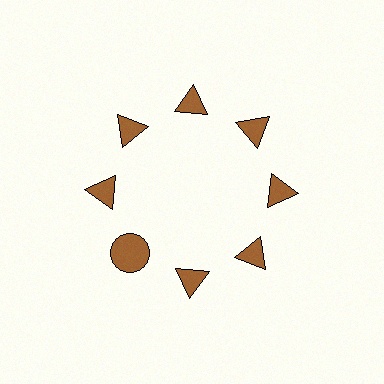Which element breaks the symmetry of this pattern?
The brown circle at roughly the 8 o'clock position breaks the symmetry. All other shapes are brown triangles.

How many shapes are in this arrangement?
There are 8 shapes arranged in a ring pattern.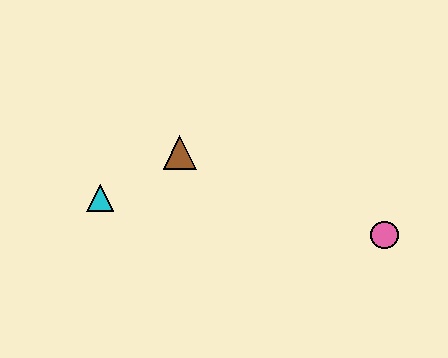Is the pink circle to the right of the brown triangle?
Yes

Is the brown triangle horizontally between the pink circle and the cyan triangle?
Yes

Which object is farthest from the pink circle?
The cyan triangle is farthest from the pink circle.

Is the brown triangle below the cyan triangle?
No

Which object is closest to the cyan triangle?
The brown triangle is closest to the cyan triangle.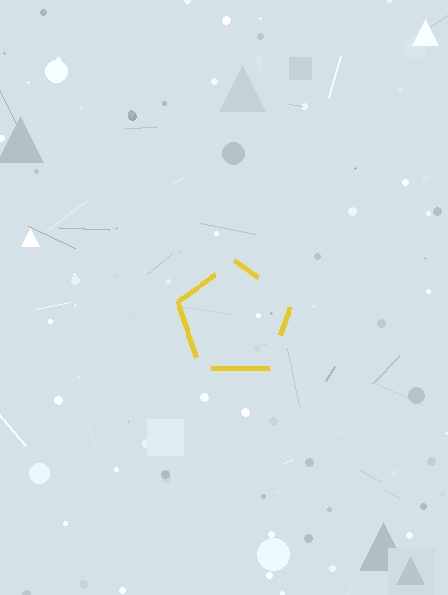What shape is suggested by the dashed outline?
The dashed outline suggests a pentagon.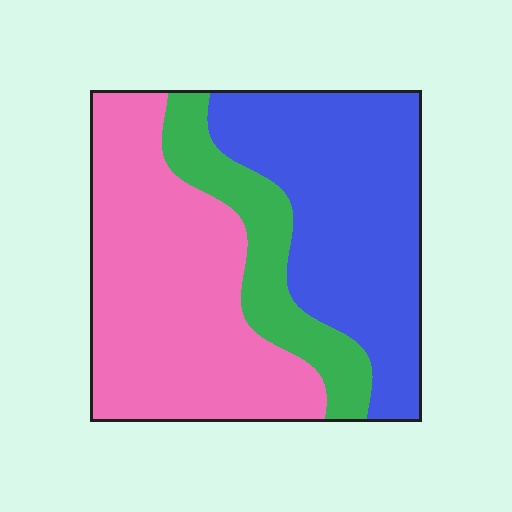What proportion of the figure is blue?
Blue covers around 40% of the figure.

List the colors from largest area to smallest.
From largest to smallest: pink, blue, green.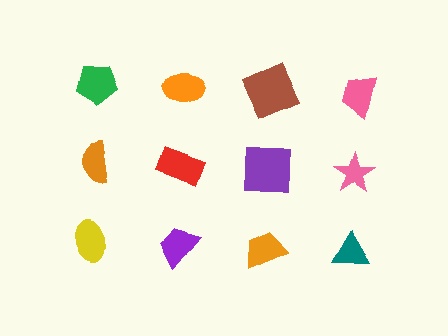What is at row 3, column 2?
A purple trapezoid.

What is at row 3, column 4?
A teal triangle.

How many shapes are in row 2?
4 shapes.